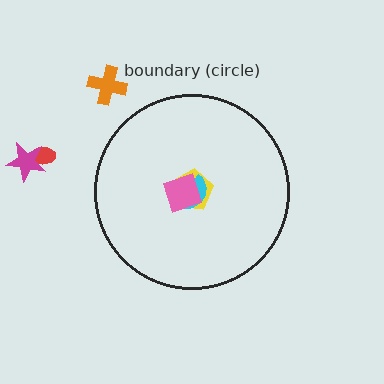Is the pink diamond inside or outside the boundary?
Inside.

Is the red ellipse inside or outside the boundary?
Outside.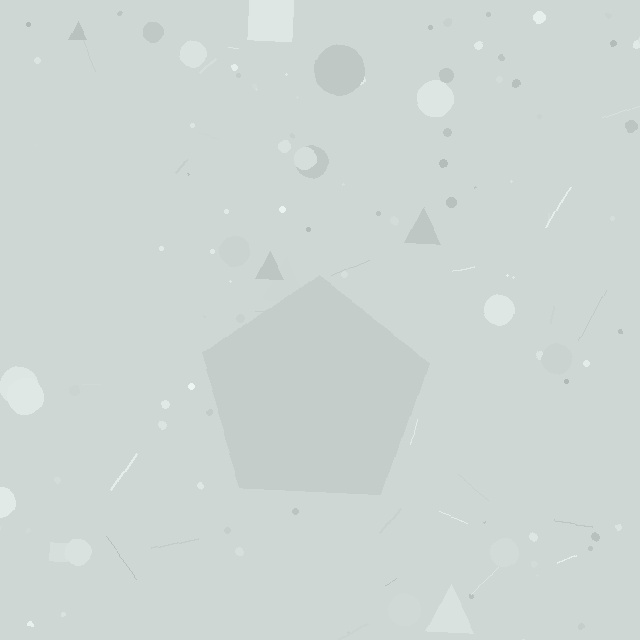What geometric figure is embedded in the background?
A pentagon is embedded in the background.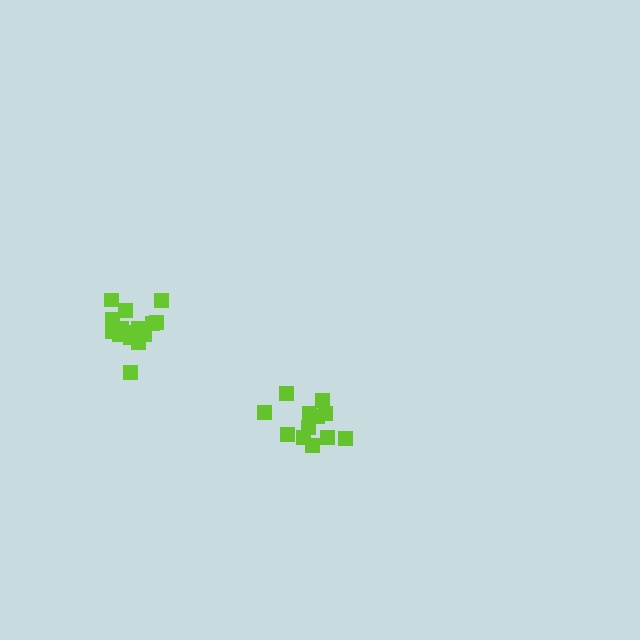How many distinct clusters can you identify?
There are 2 distinct clusters.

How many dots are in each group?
Group 1: 12 dots, Group 2: 15 dots (27 total).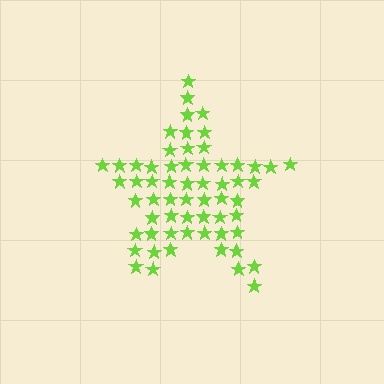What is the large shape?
The large shape is a star.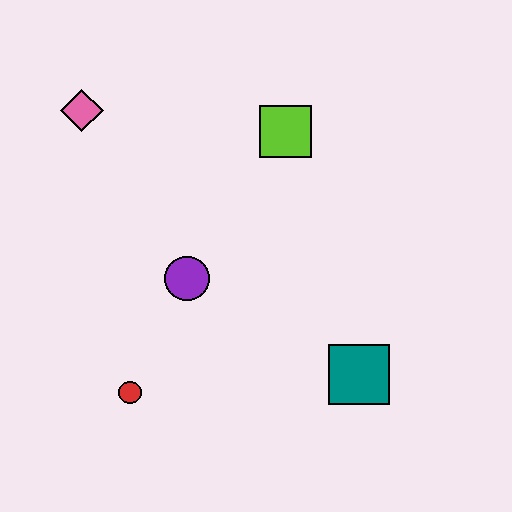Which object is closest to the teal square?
The purple circle is closest to the teal square.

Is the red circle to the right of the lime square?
No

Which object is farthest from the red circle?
The lime square is farthest from the red circle.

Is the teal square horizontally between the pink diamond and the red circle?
No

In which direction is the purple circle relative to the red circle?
The purple circle is above the red circle.